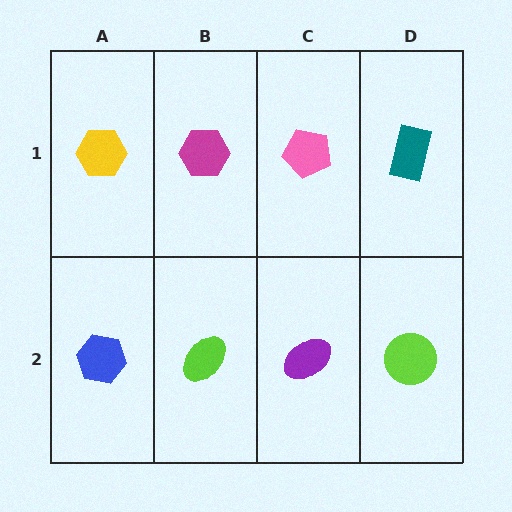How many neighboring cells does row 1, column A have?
2.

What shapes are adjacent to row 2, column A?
A yellow hexagon (row 1, column A), a lime ellipse (row 2, column B).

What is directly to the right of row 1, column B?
A pink pentagon.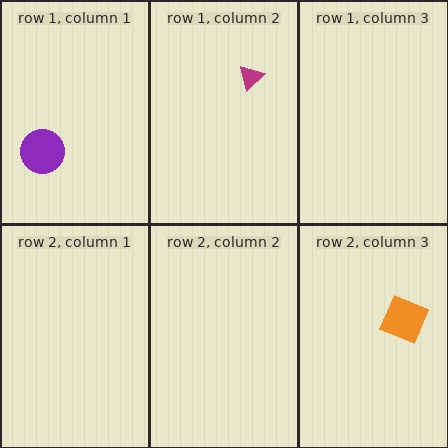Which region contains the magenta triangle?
The row 1, column 2 region.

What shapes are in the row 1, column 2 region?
The magenta triangle.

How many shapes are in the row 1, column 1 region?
1.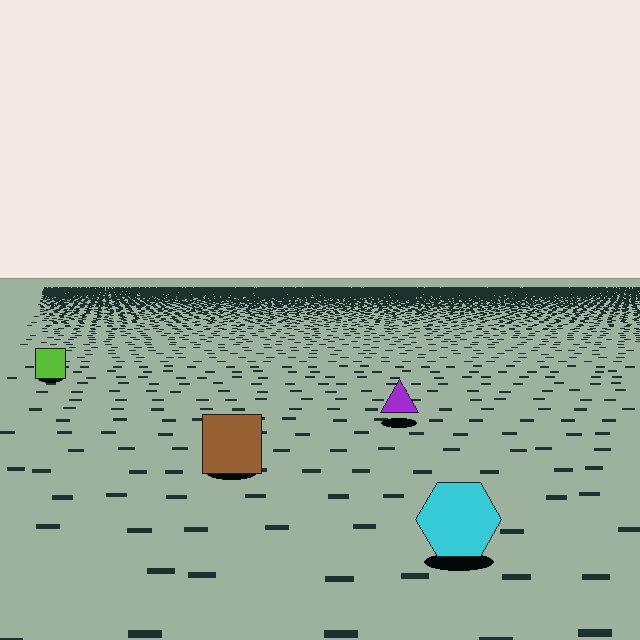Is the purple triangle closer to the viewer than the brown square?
No. The brown square is closer — you can tell from the texture gradient: the ground texture is coarser near it.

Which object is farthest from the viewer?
The lime square is farthest from the viewer. It appears smaller and the ground texture around it is denser.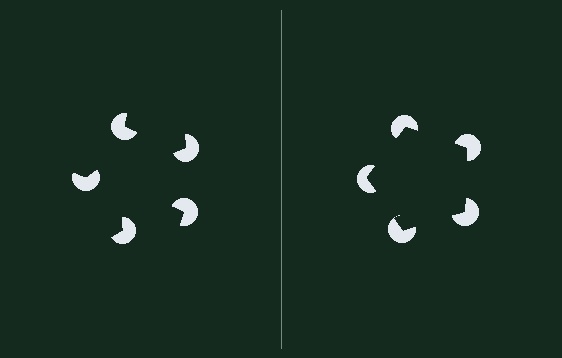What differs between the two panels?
The pac-man discs are positioned identically on both sides; only the wedge orientations differ. On the right they align to a pentagon; on the left they are misaligned.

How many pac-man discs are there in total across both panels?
10 — 5 on each side.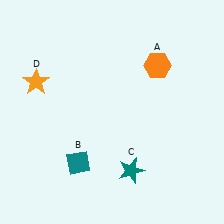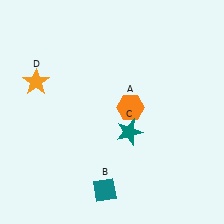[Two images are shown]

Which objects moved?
The objects that moved are: the orange hexagon (A), the teal diamond (B), the teal star (C).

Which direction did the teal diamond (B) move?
The teal diamond (B) moved down.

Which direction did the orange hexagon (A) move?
The orange hexagon (A) moved down.